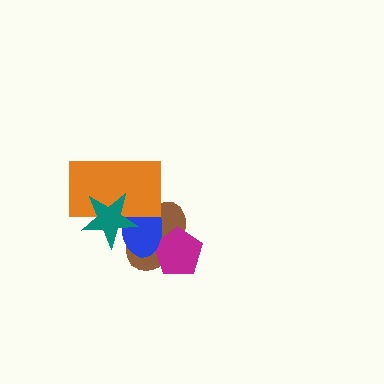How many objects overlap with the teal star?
3 objects overlap with the teal star.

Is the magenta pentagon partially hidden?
Yes, it is partially covered by another shape.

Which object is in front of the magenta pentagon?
The blue ellipse is in front of the magenta pentagon.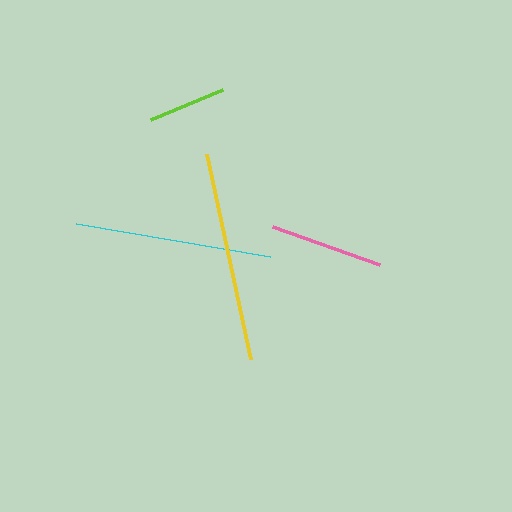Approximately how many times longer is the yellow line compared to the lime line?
The yellow line is approximately 2.7 times the length of the lime line.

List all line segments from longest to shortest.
From longest to shortest: yellow, cyan, pink, lime.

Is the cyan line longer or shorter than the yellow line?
The yellow line is longer than the cyan line.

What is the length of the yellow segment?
The yellow segment is approximately 210 pixels long.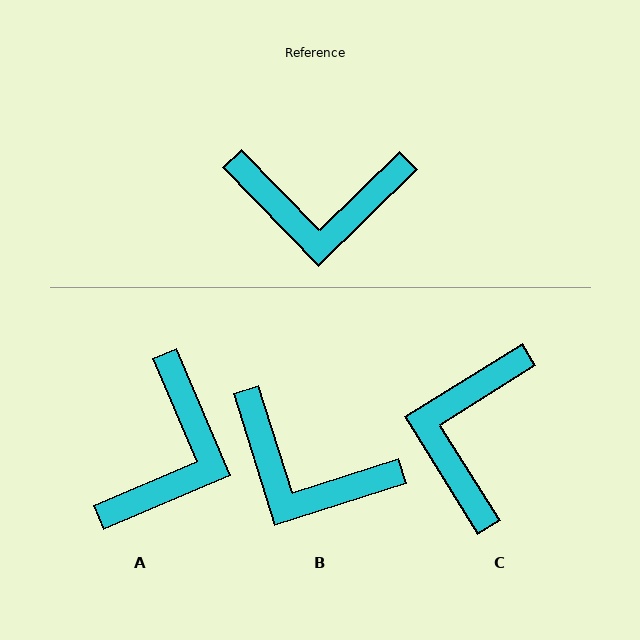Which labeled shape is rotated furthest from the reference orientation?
C, about 102 degrees away.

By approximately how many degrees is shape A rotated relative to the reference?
Approximately 69 degrees counter-clockwise.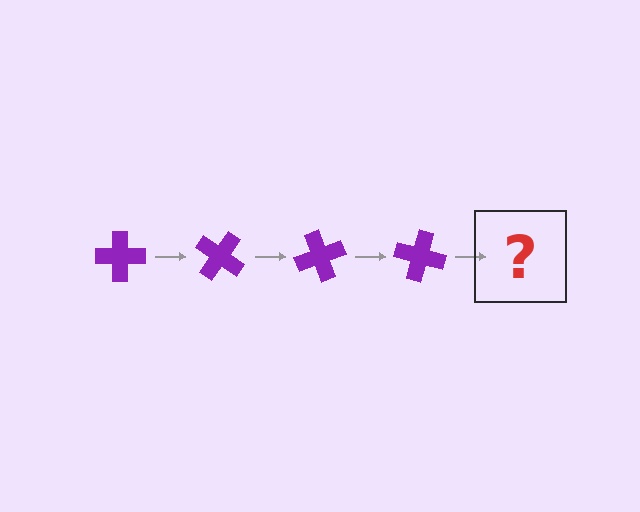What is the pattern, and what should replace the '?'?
The pattern is that the cross rotates 35 degrees each step. The '?' should be a purple cross rotated 140 degrees.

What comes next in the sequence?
The next element should be a purple cross rotated 140 degrees.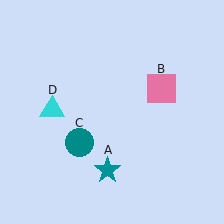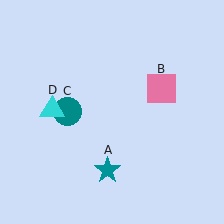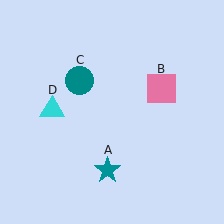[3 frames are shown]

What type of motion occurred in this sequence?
The teal circle (object C) rotated clockwise around the center of the scene.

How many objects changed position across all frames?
1 object changed position: teal circle (object C).